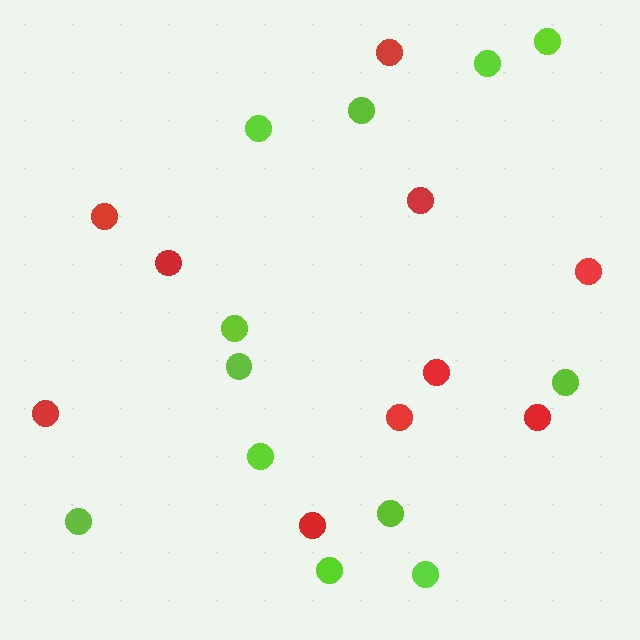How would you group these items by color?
There are 2 groups: one group of red circles (10) and one group of lime circles (12).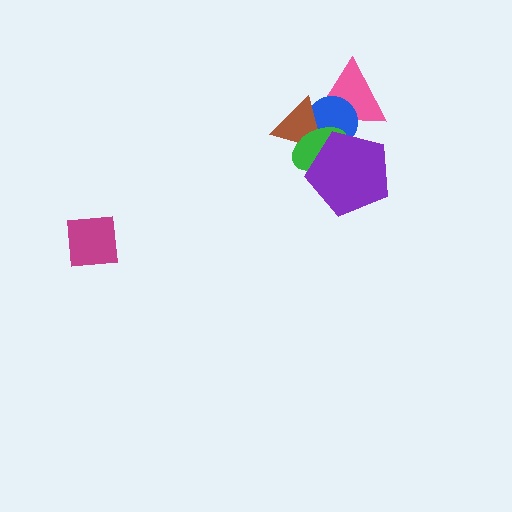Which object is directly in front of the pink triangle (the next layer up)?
The blue circle is directly in front of the pink triangle.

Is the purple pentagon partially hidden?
No, no other shape covers it.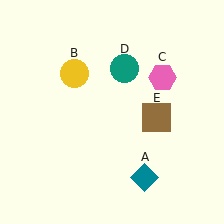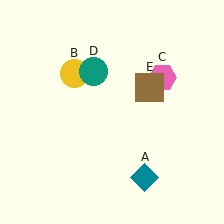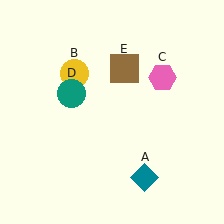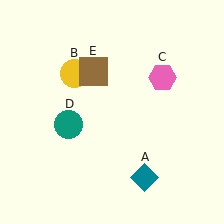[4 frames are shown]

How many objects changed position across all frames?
2 objects changed position: teal circle (object D), brown square (object E).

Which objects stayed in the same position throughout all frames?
Teal diamond (object A) and yellow circle (object B) and pink hexagon (object C) remained stationary.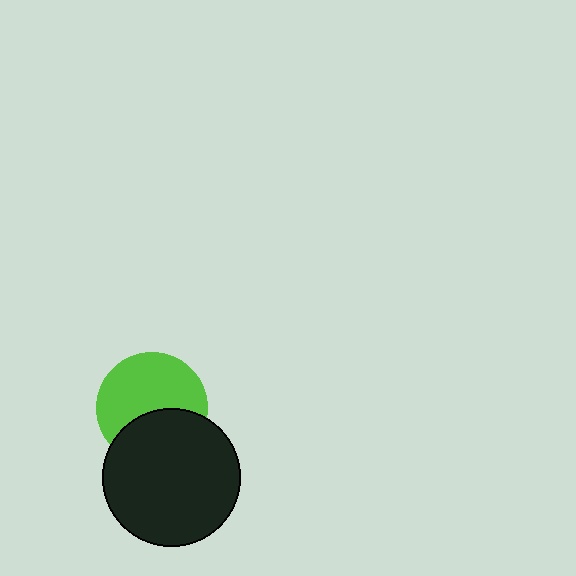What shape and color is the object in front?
The object in front is a black circle.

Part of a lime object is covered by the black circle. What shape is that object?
It is a circle.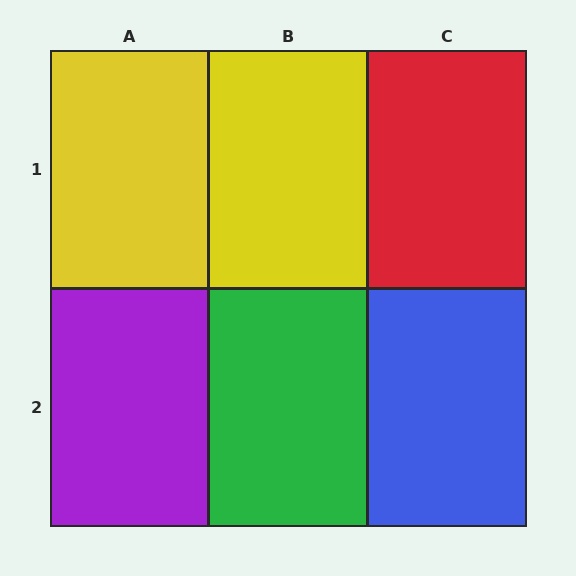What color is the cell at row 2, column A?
Purple.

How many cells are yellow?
2 cells are yellow.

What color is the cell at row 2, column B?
Green.